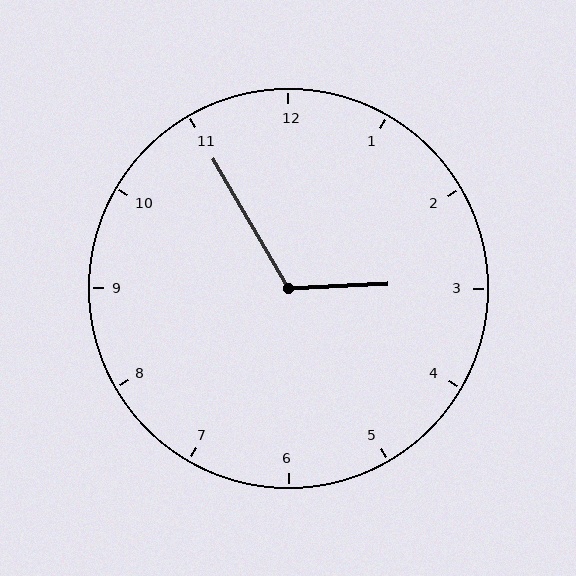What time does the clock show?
2:55.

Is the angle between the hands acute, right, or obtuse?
It is obtuse.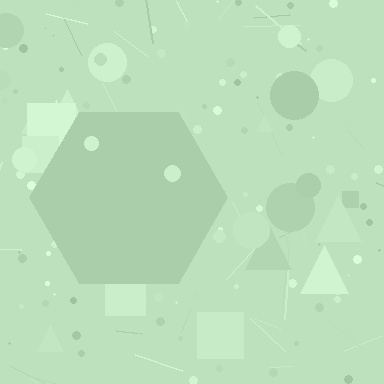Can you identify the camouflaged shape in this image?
The camouflaged shape is a hexagon.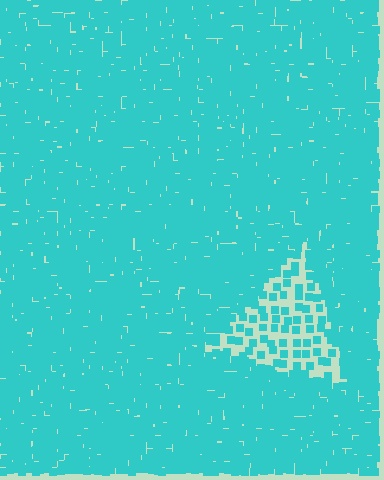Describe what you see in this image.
The image contains small cyan elements arranged at two different densities. A triangle-shaped region is visible where the elements are less densely packed than the surrounding area.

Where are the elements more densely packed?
The elements are more densely packed outside the triangle boundary.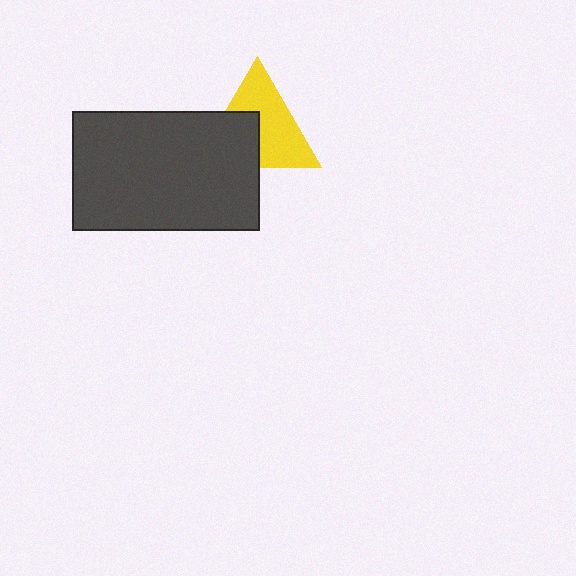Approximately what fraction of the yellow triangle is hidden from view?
Roughly 39% of the yellow triangle is hidden behind the dark gray rectangle.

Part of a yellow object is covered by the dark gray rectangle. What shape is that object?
It is a triangle.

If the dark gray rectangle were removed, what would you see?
You would see the complete yellow triangle.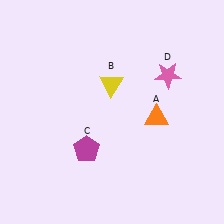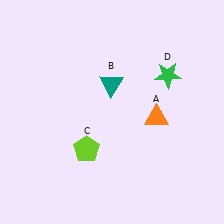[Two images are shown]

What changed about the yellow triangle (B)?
In Image 1, B is yellow. In Image 2, it changed to teal.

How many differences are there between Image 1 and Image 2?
There are 3 differences between the two images.